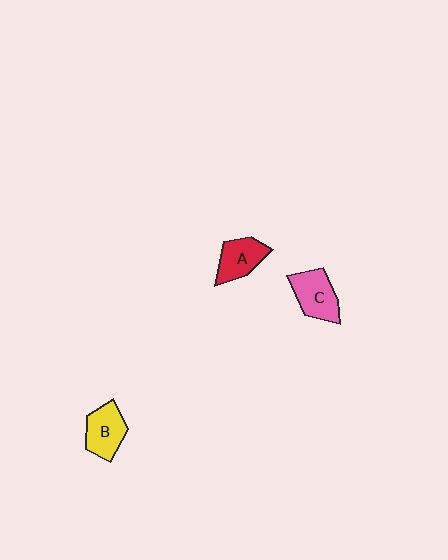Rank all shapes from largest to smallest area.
From largest to smallest: C (pink), B (yellow), A (red).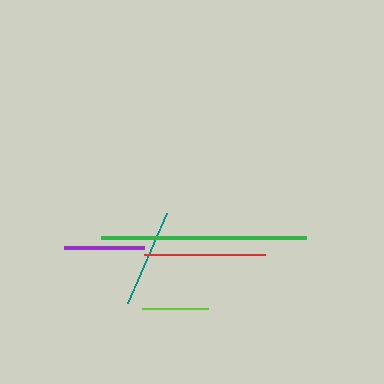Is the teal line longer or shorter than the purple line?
The teal line is longer than the purple line.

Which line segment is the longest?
The green line is the longest at approximately 205 pixels.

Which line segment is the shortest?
The lime line is the shortest at approximately 66 pixels.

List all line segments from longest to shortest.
From longest to shortest: green, red, teal, purple, lime.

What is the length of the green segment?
The green segment is approximately 205 pixels long.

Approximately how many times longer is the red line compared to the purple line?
The red line is approximately 1.5 times the length of the purple line.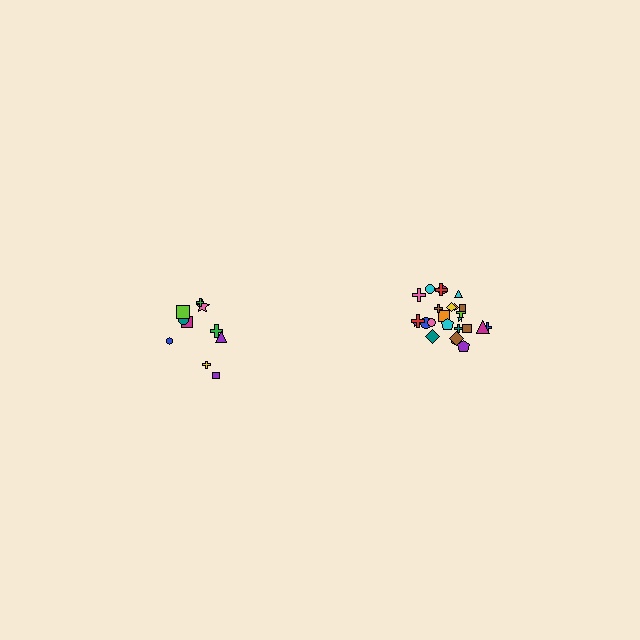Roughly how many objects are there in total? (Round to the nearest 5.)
Roughly 35 objects in total.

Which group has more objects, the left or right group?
The right group.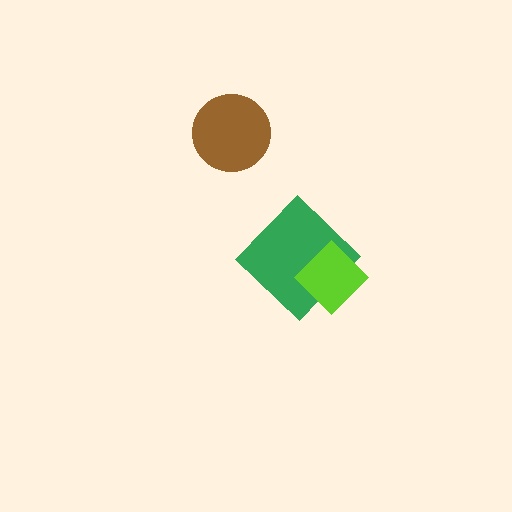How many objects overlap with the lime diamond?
1 object overlaps with the lime diamond.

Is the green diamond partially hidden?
Yes, it is partially covered by another shape.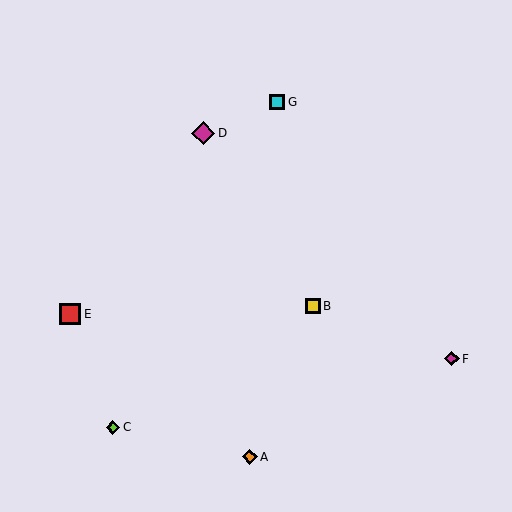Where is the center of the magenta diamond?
The center of the magenta diamond is at (452, 359).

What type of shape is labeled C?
Shape C is a lime diamond.